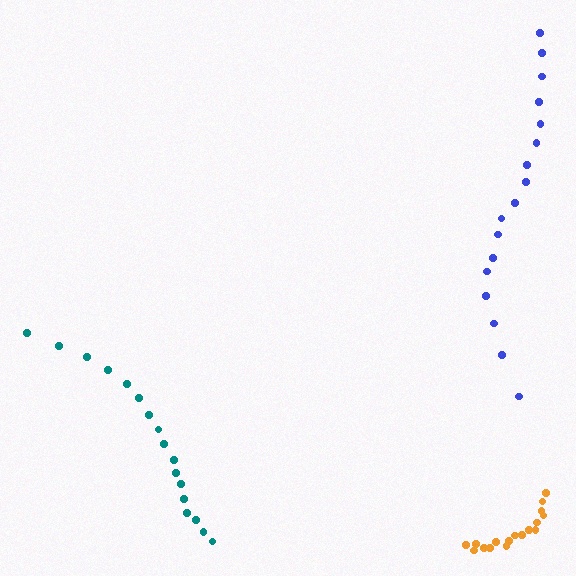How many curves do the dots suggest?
There are 3 distinct paths.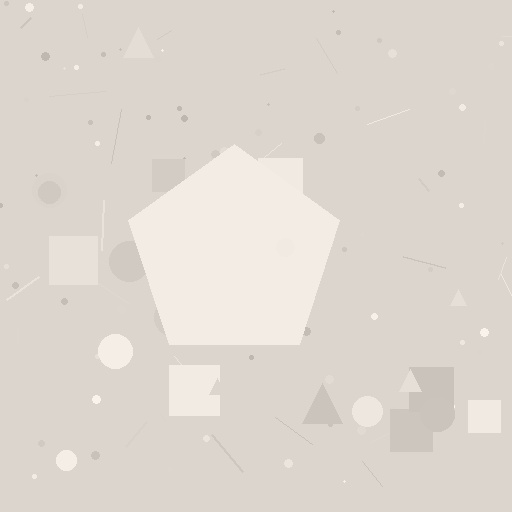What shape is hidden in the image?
A pentagon is hidden in the image.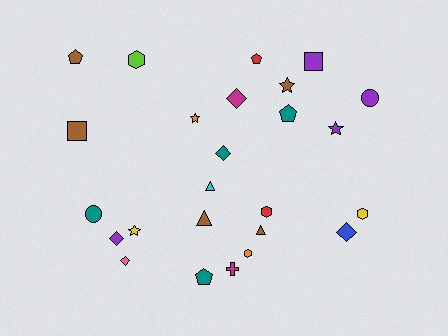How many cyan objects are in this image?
There is 1 cyan object.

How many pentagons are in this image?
There are 4 pentagons.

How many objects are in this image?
There are 25 objects.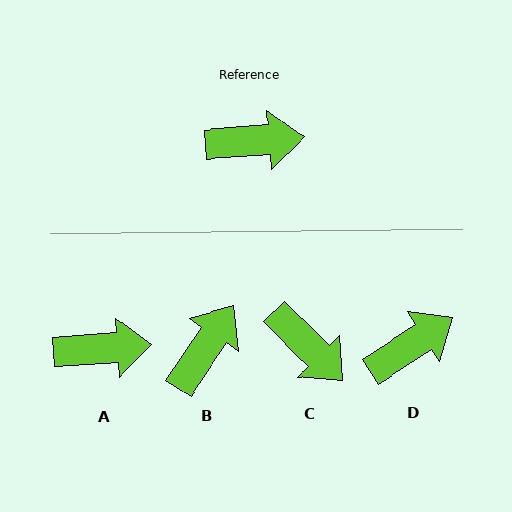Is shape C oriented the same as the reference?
No, it is off by about 49 degrees.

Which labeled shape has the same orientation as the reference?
A.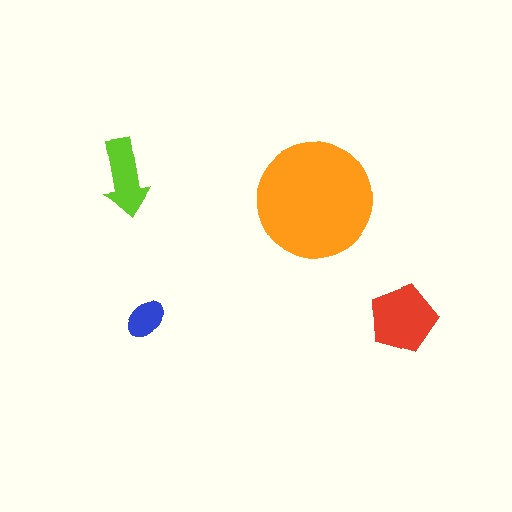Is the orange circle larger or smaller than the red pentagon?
Larger.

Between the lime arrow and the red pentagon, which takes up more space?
The red pentagon.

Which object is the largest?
The orange circle.